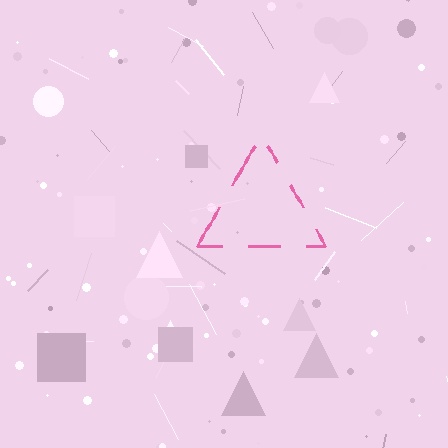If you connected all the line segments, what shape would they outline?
They would outline a triangle.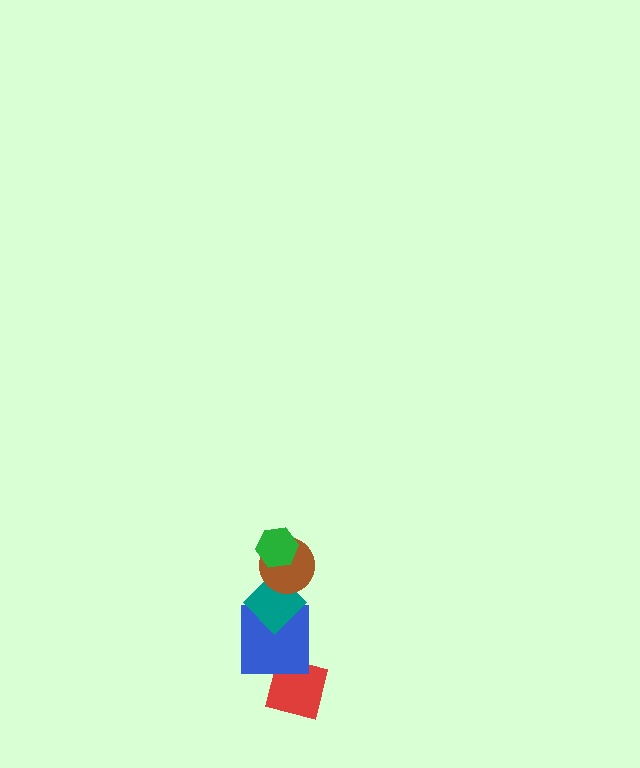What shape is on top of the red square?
The blue square is on top of the red square.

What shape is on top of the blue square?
The teal diamond is on top of the blue square.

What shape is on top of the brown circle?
The green hexagon is on top of the brown circle.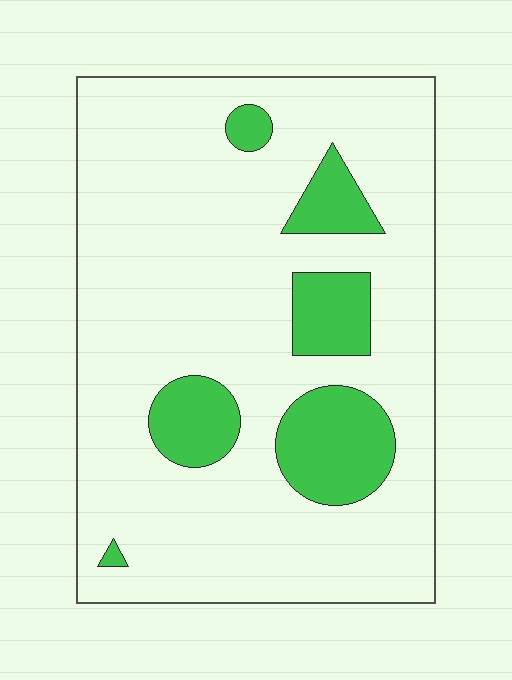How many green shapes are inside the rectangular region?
6.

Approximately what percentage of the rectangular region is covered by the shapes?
Approximately 15%.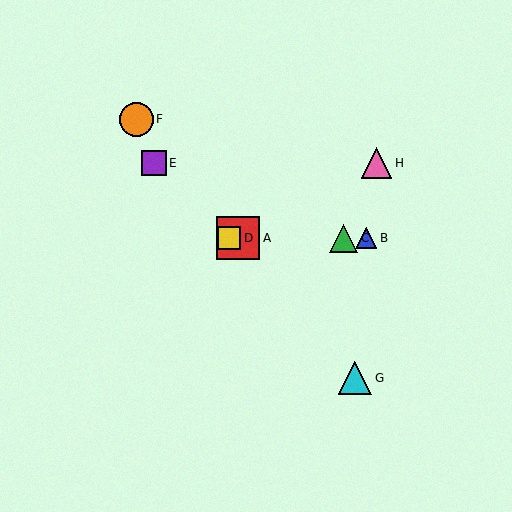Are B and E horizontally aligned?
No, B is at y≈238 and E is at y≈163.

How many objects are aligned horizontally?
4 objects (A, B, C, D) are aligned horizontally.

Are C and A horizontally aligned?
Yes, both are at y≈238.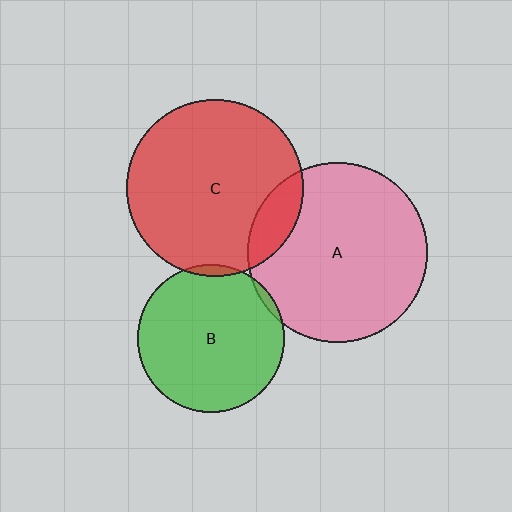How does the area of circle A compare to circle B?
Approximately 1.5 times.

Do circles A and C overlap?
Yes.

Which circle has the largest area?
Circle A (pink).